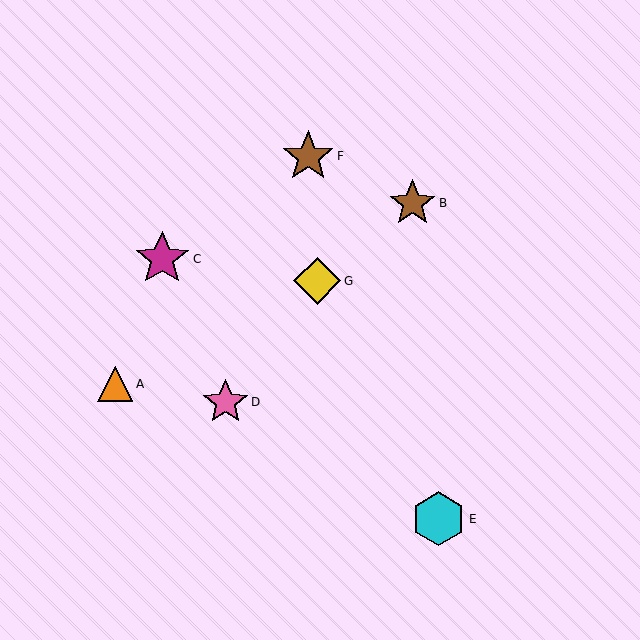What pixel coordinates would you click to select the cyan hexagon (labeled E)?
Click at (439, 519) to select the cyan hexagon E.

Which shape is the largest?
The magenta star (labeled C) is the largest.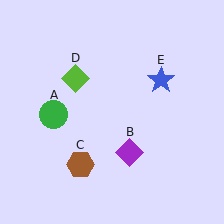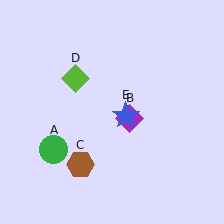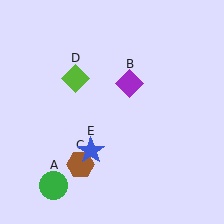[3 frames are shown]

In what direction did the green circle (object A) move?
The green circle (object A) moved down.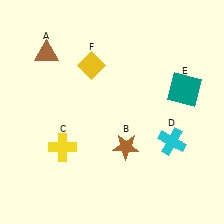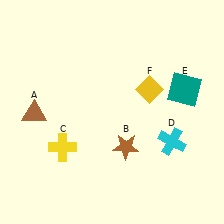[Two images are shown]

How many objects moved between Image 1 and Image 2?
2 objects moved between the two images.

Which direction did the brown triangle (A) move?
The brown triangle (A) moved down.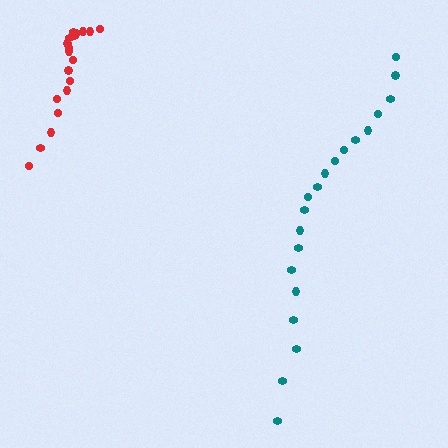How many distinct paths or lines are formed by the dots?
There are 2 distinct paths.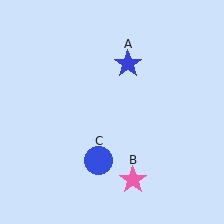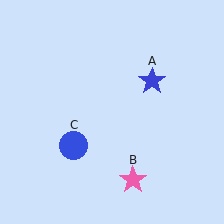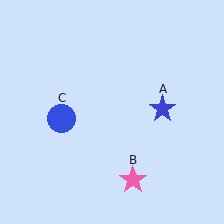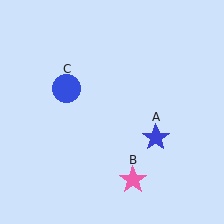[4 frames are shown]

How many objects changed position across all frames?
2 objects changed position: blue star (object A), blue circle (object C).